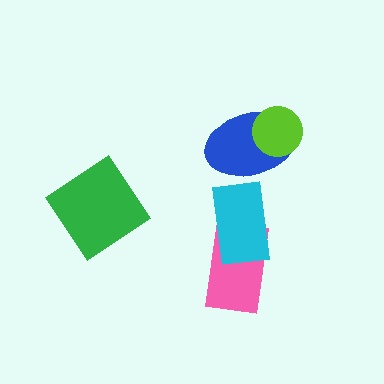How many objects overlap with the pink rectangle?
1 object overlaps with the pink rectangle.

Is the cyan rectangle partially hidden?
No, no other shape covers it.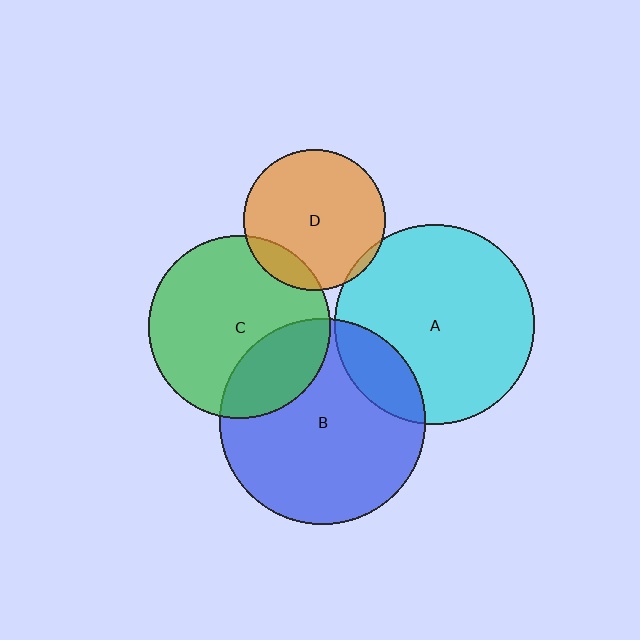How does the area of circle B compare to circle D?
Approximately 2.1 times.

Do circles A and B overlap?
Yes.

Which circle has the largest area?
Circle B (blue).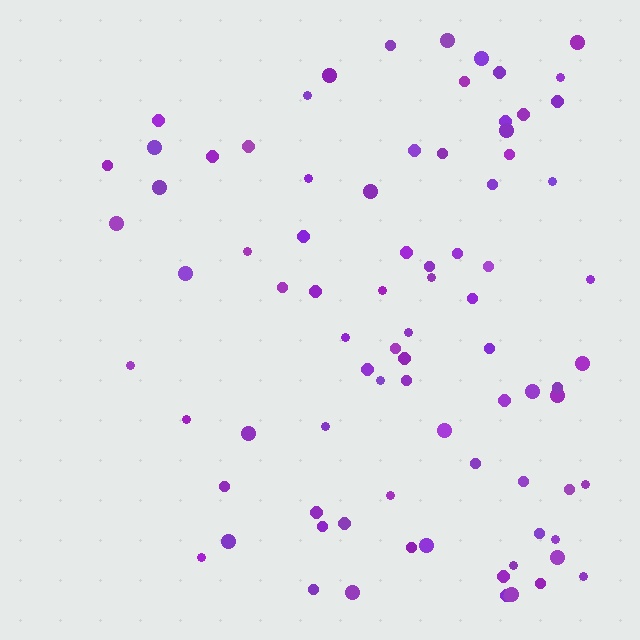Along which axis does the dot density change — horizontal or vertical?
Horizontal.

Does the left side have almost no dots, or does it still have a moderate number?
Still a moderate number, just noticeably fewer than the right.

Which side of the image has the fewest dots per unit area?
The left.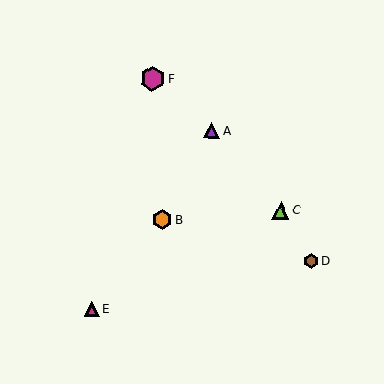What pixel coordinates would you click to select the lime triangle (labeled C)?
Click at (281, 210) to select the lime triangle C.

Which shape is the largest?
The magenta hexagon (labeled F) is the largest.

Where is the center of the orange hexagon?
The center of the orange hexagon is at (162, 219).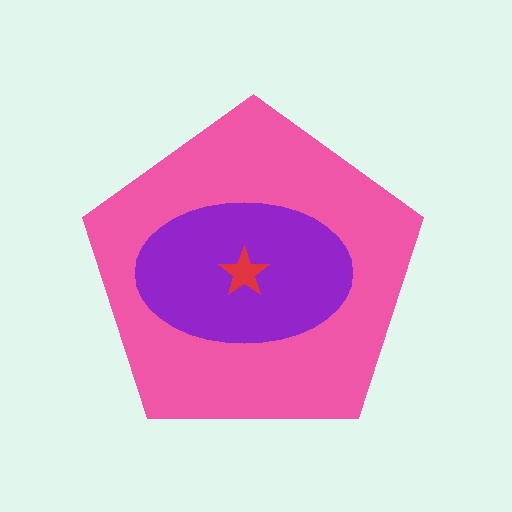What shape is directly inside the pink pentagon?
The purple ellipse.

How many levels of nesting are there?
3.